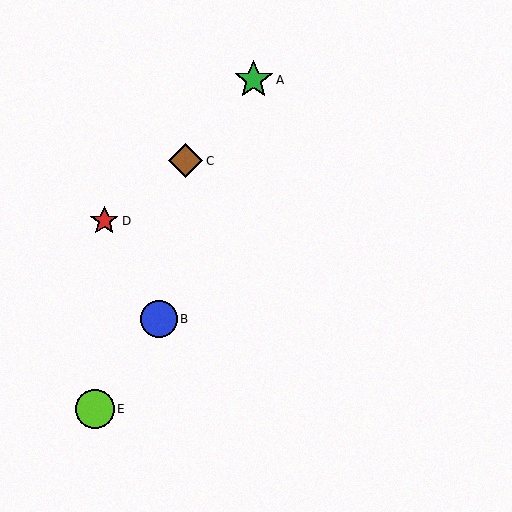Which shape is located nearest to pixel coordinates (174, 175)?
The brown diamond (labeled C) at (186, 161) is nearest to that location.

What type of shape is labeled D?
Shape D is a red star.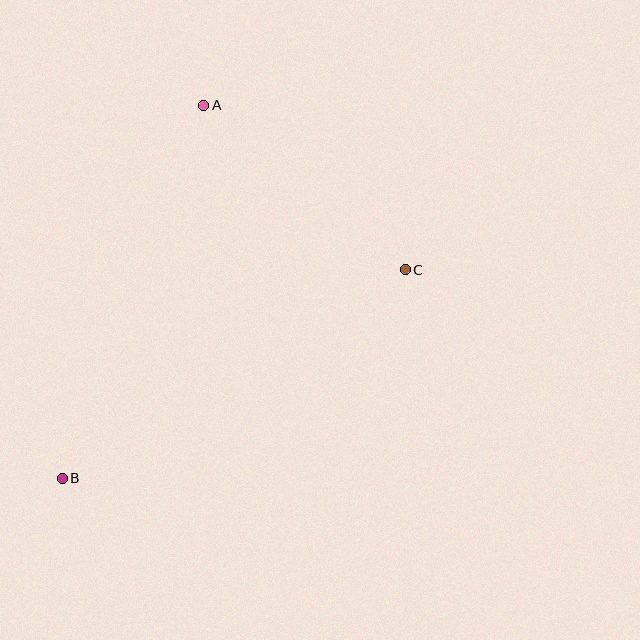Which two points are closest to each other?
Points A and C are closest to each other.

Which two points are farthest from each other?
Points B and C are farthest from each other.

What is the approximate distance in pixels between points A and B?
The distance between A and B is approximately 399 pixels.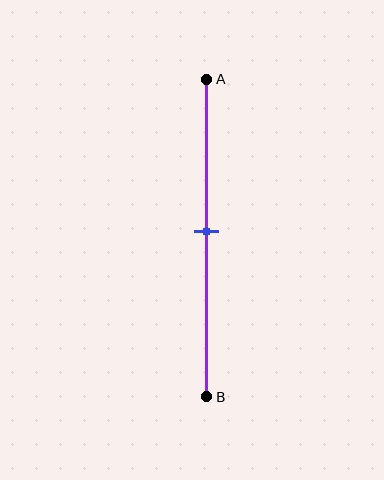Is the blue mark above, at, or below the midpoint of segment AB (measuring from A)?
The blue mark is approximately at the midpoint of segment AB.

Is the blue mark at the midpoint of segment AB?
Yes, the mark is approximately at the midpoint.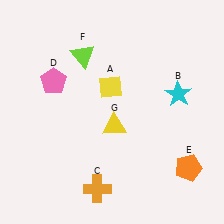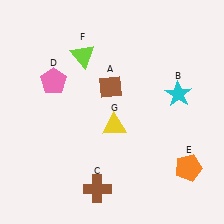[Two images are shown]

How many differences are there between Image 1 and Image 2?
There are 2 differences between the two images.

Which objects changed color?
A changed from yellow to brown. C changed from orange to brown.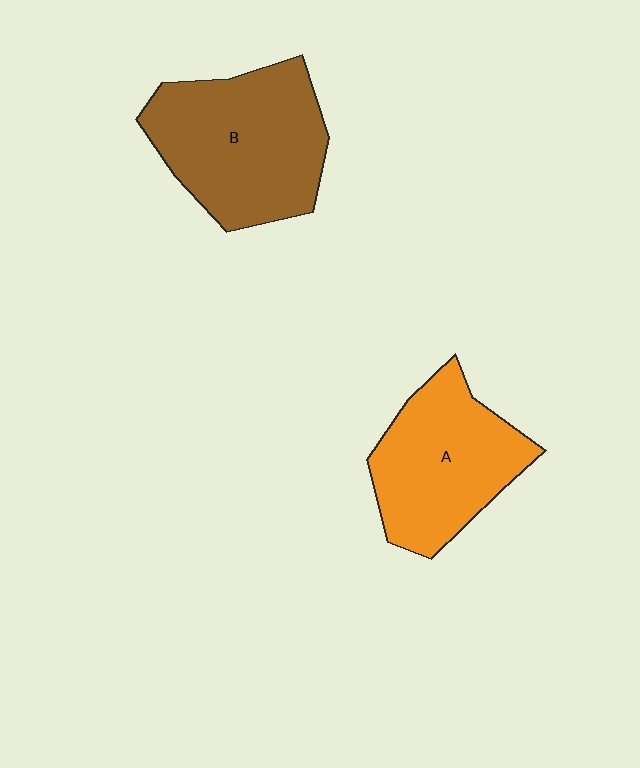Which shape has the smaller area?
Shape A (orange).